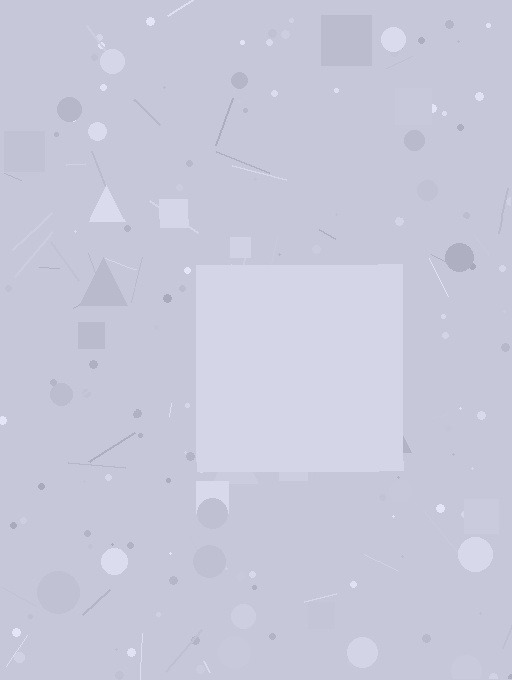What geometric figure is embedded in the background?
A square is embedded in the background.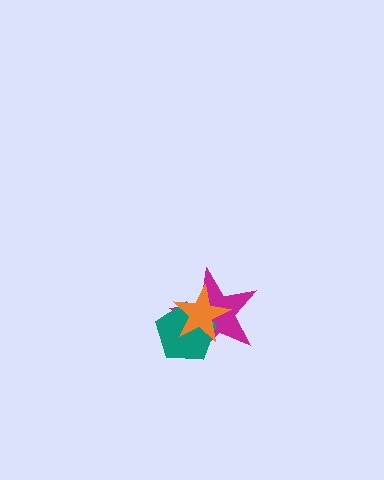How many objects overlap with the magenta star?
2 objects overlap with the magenta star.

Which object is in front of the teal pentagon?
The orange star is in front of the teal pentagon.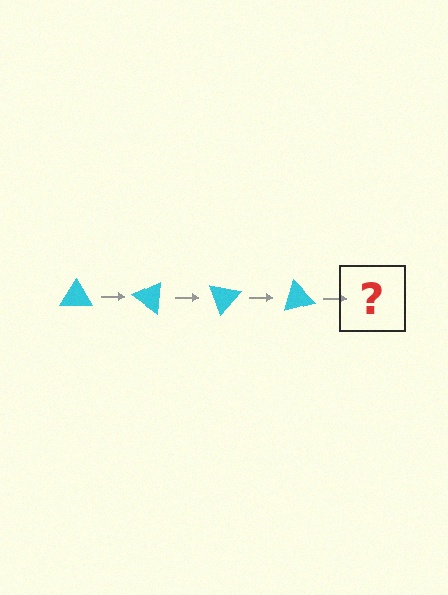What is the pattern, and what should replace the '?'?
The pattern is that the triangle rotates 35 degrees each step. The '?' should be a cyan triangle rotated 140 degrees.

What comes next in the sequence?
The next element should be a cyan triangle rotated 140 degrees.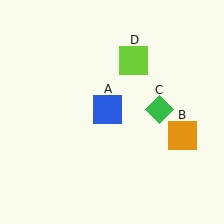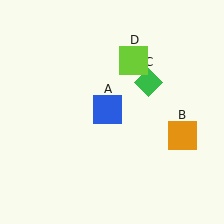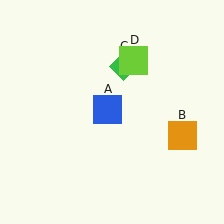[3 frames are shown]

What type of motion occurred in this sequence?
The green diamond (object C) rotated counterclockwise around the center of the scene.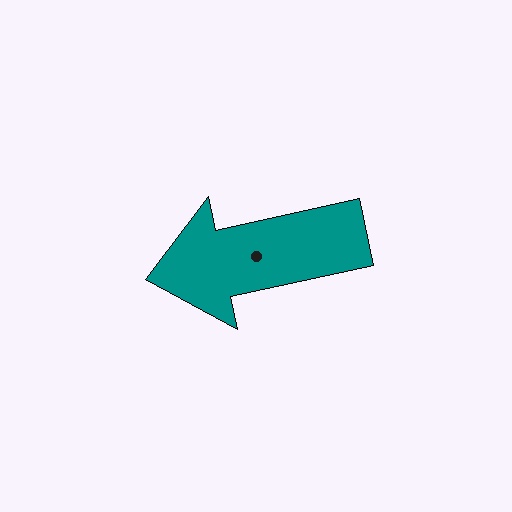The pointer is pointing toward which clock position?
Roughly 9 o'clock.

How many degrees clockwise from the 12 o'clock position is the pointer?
Approximately 258 degrees.